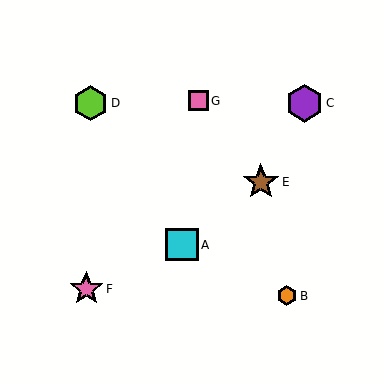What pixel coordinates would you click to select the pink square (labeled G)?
Click at (198, 101) to select the pink square G.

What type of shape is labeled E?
Shape E is a brown star.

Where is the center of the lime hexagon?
The center of the lime hexagon is at (90, 103).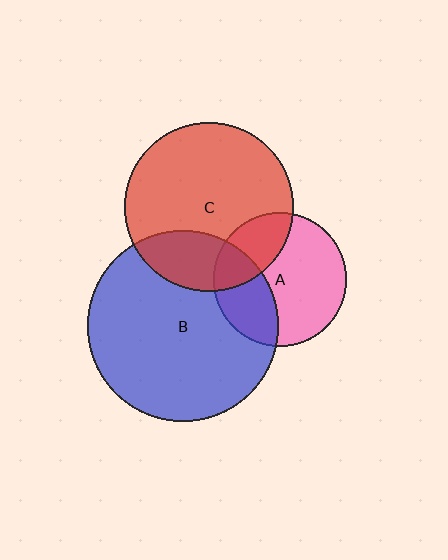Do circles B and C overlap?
Yes.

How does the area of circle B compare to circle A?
Approximately 2.0 times.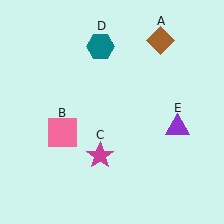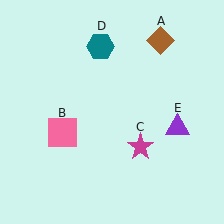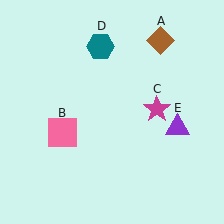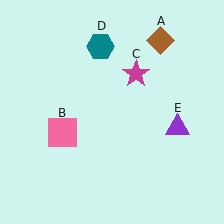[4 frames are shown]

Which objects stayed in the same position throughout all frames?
Brown diamond (object A) and pink square (object B) and teal hexagon (object D) and purple triangle (object E) remained stationary.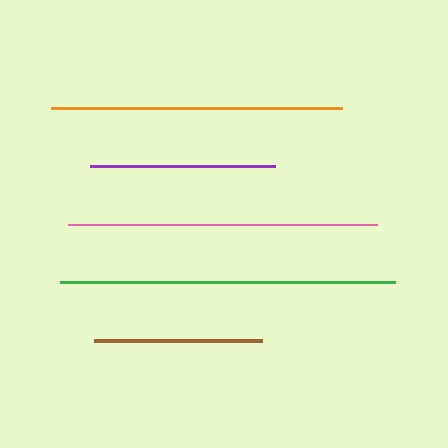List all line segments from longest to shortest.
From longest to shortest: green, pink, orange, purple, brown.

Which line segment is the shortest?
The brown line is the shortest at approximately 168 pixels.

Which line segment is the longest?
The green line is the longest at approximately 335 pixels.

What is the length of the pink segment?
The pink segment is approximately 310 pixels long.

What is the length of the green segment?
The green segment is approximately 335 pixels long.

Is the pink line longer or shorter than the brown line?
The pink line is longer than the brown line.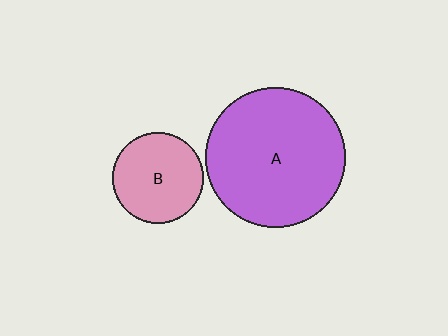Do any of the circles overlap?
No, none of the circles overlap.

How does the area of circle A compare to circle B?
Approximately 2.4 times.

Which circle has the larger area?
Circle A (purple).